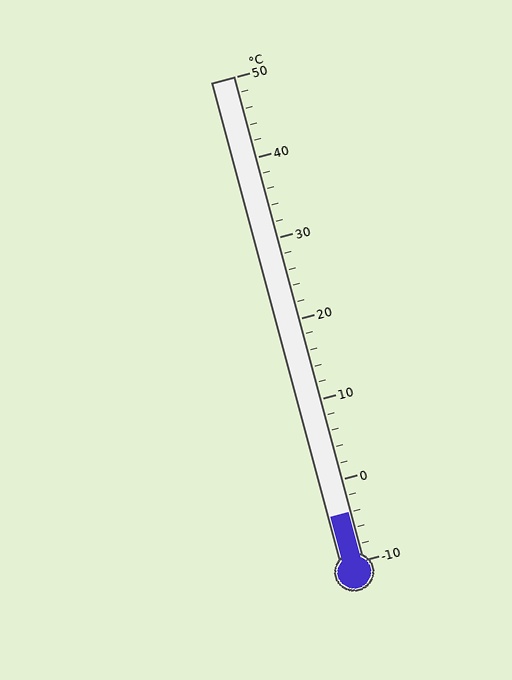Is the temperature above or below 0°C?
The temperature is below 0°C.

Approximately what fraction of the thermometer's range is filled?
The thermometer is filled to approximately 10% of its range.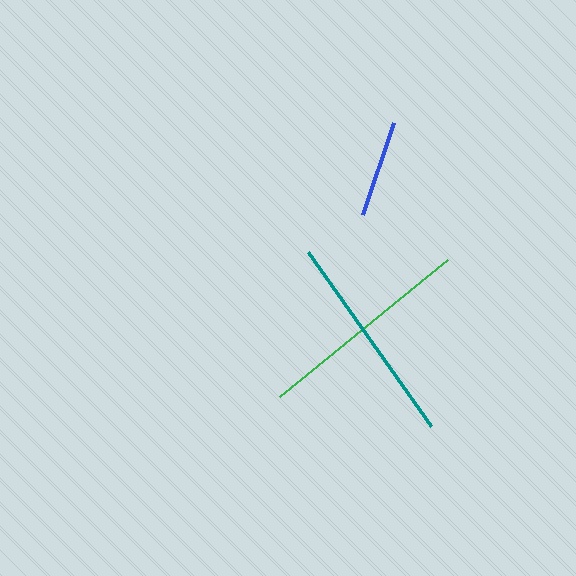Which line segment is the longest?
The green line is the longest at approximately 217 pixels.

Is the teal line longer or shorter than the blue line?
The teal line is longer than the blue line.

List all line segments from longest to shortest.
From longest to shortest: green, teal, blue.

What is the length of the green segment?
The green segment is approximately 217 pixels long.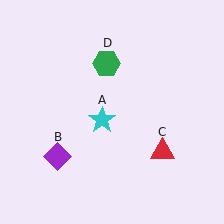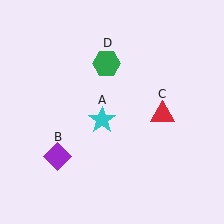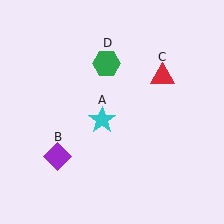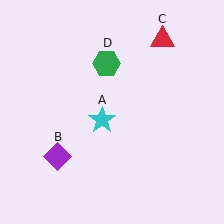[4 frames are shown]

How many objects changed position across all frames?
1 object changed position: red triangle (object C).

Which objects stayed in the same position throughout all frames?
Cyan star (object A) and purple diamond (object B) and green hexagon (object D) remained stationary.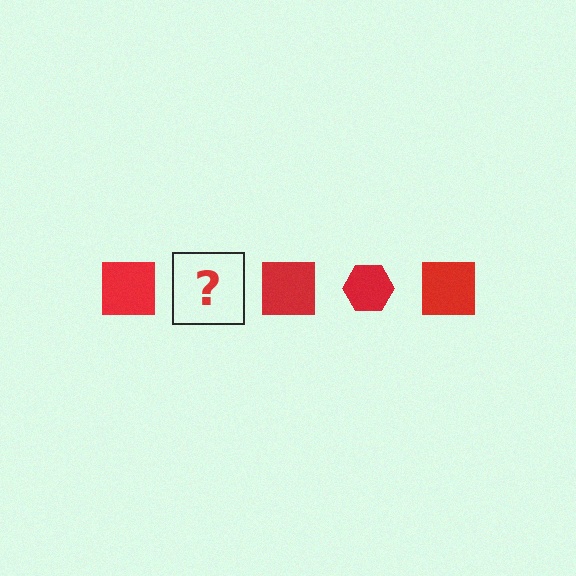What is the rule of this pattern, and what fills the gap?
The rule is that the pattern cycles through square, hexagon shapes in red. The gap should be filled with a red hexagon.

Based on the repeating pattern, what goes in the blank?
The blank should be a red hexagon.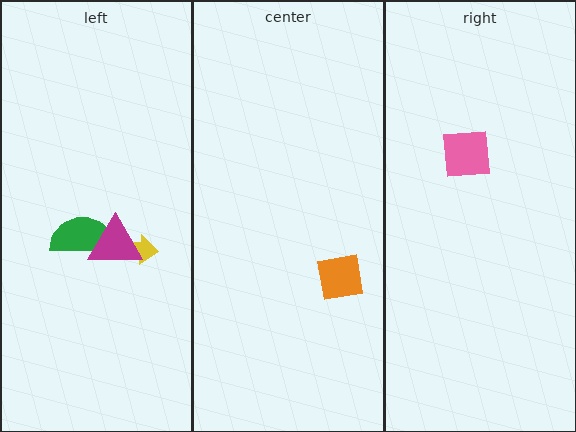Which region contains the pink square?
The right region.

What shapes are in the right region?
The pink square.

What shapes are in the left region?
The yellow arrow, the green semicircle, the magenta triangle.